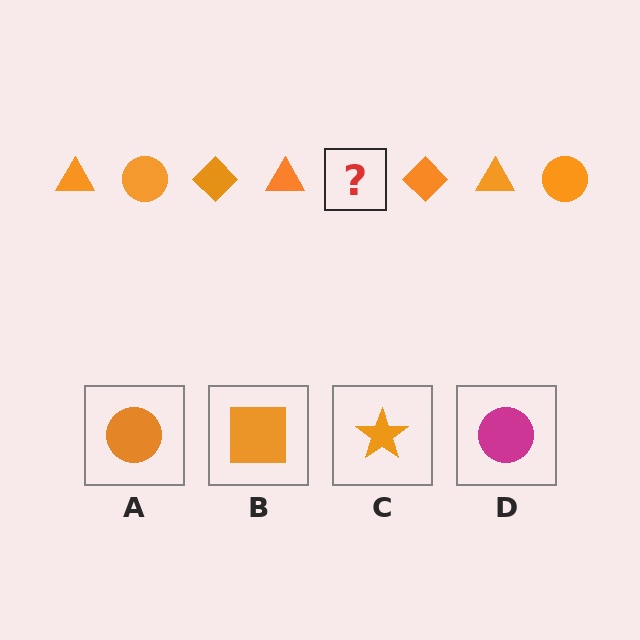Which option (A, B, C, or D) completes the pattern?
A.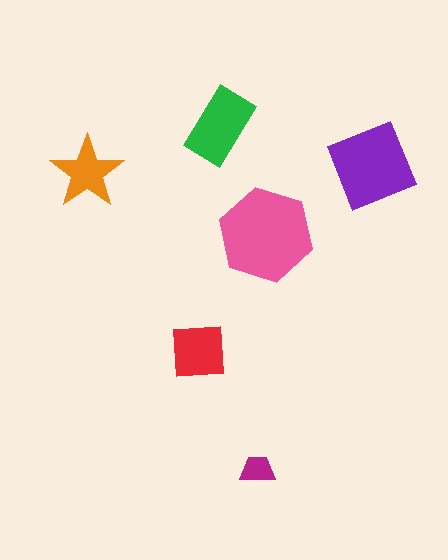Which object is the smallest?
The magenta trapezoid.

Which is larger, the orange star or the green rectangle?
The green rectangle.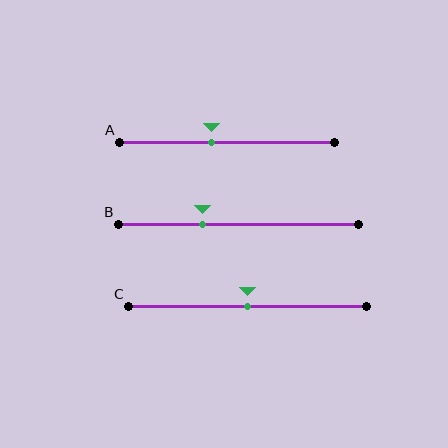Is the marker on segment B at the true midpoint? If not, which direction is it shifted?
No, the marker on segment B is shifted to the left by about 15% of the segment length.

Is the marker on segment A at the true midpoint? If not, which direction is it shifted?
No, the marker on segment A is shifted to the left by about 7% of the segment length.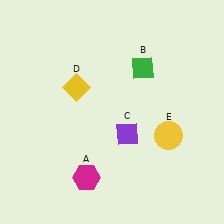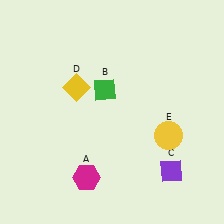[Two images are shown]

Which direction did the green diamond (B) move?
The green diamond (B) moved left.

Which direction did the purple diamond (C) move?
The purple diamond (C) moved right.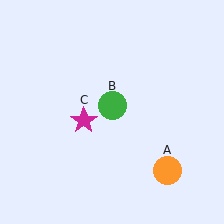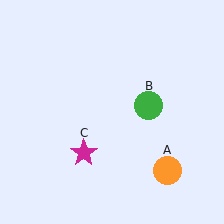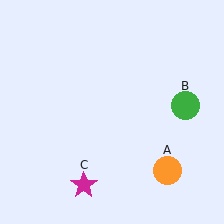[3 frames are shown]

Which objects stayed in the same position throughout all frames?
Orange circle (object A) remained stationary.